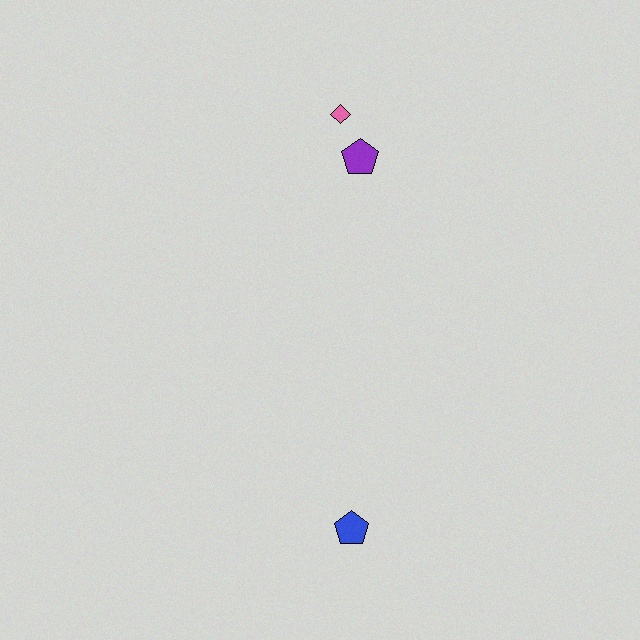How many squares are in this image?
There are no squares.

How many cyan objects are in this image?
There are no cyan objects.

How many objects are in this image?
There are 3 objects.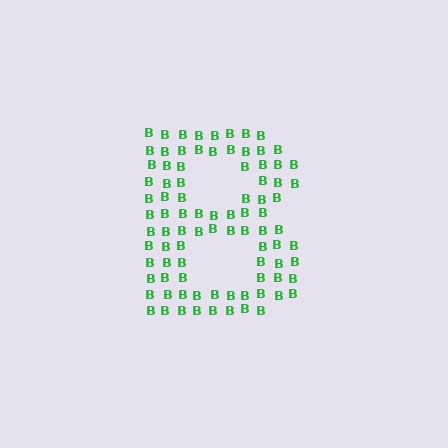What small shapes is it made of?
It is made of small letter B's.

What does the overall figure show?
The overall figure shows the letter B.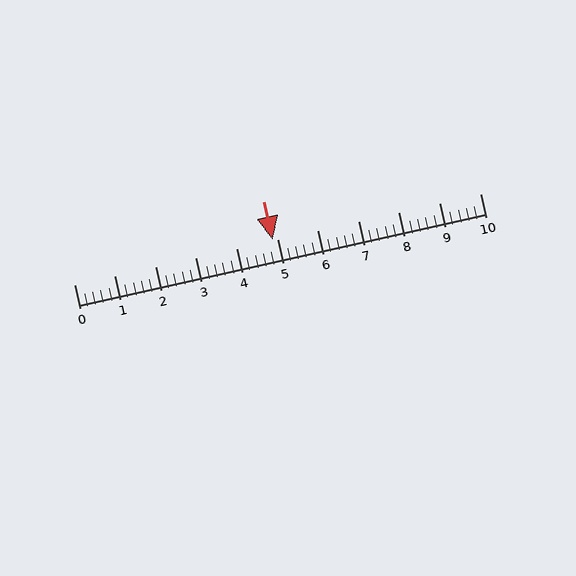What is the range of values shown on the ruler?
The ruler shows values from 0 to 10.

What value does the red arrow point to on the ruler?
The red arrow points to approximately 4.9.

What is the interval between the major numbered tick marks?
The major tick marks are spaced 1 units apart.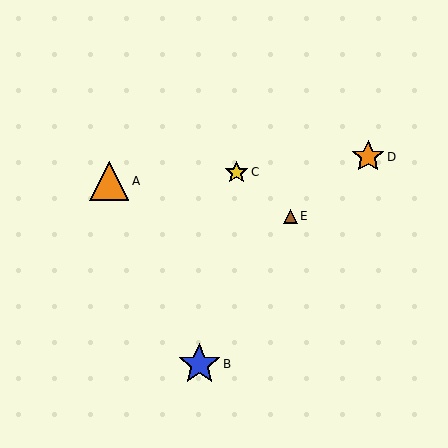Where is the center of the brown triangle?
The center of the brown triangle is at (290, 216).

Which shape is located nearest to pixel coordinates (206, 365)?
The blue star (labeled B) at (199, 364) is nearest to that location.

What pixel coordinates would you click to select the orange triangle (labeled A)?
Click at (109, 181) to select the orange triangle A.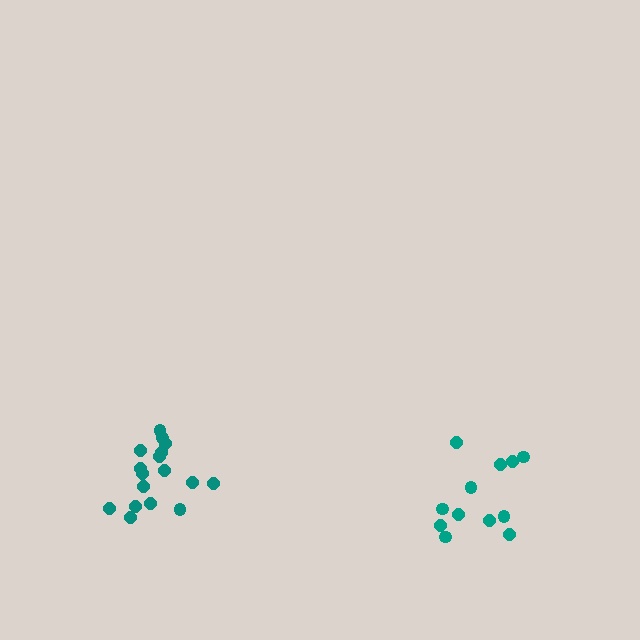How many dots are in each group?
Group 1: 17 dots, Group 2: 12 dots (29 total).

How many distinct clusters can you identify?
There are 2 distinct clusters.